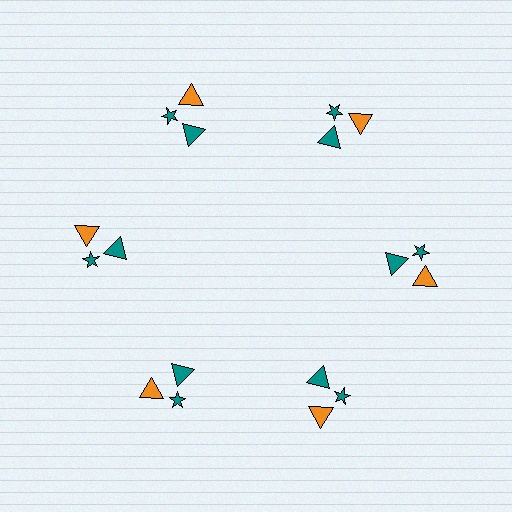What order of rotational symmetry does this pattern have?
This pattern has 6-fold rotational symmetry.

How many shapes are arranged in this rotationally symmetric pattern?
There are 18 shapes, arranged in 6 groups of 3.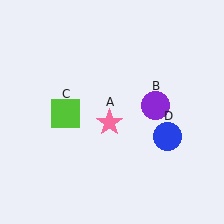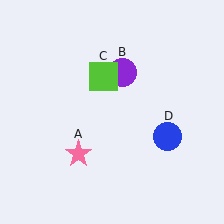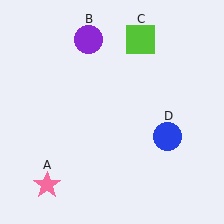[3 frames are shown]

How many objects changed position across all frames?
3 objects changed position: pink star (object A), purple circle (object B), lime square (object C).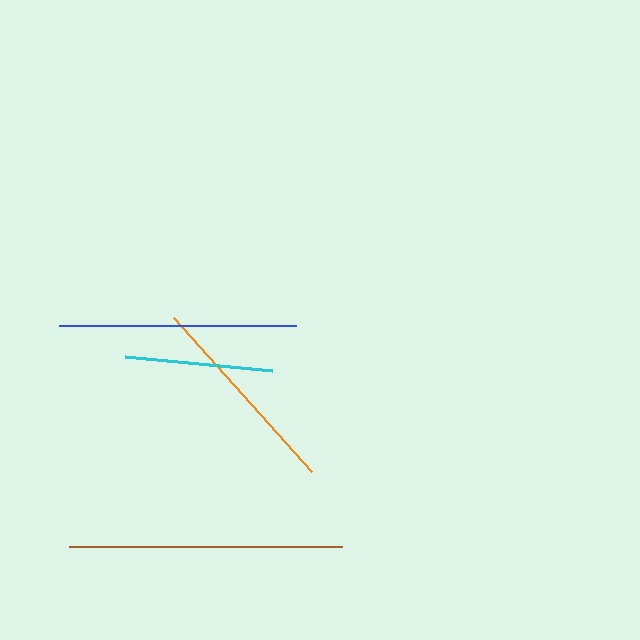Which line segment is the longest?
The brown line is the longest at approximately 273 pixels.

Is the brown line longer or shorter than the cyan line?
The brown line is longer than the cyan line.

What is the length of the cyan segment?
The cyan segment is approximately 147 pixels long.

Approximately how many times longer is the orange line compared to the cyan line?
The orange line is approximately 1.4 times the length of the cyan line.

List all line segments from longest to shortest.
From longest to shortest: brown, blue, orange, cyan.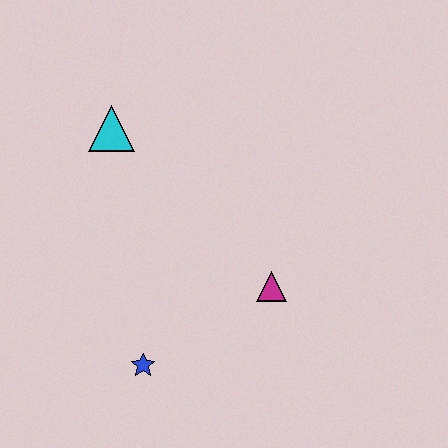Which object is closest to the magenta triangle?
The blue star is closest to the magenta triangle.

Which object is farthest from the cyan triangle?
The blue star is farthest from the cyan triangle.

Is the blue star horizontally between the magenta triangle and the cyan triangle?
Yes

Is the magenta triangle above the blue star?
Yes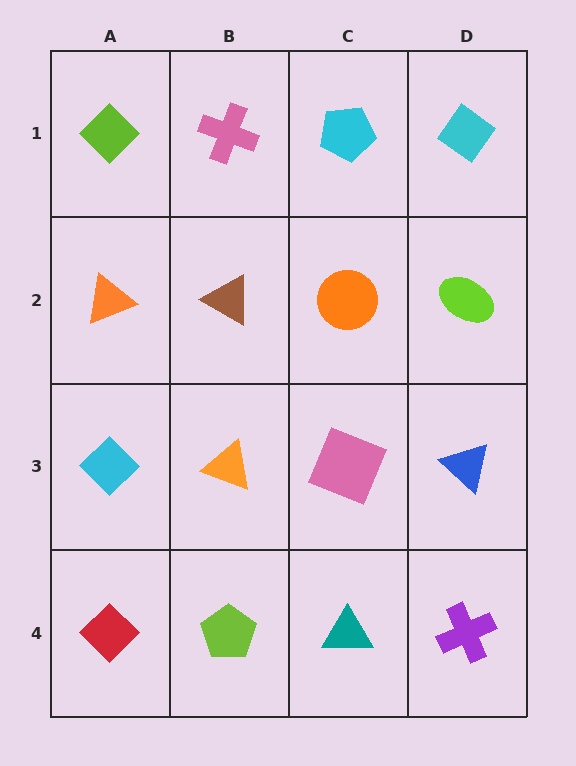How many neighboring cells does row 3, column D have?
3.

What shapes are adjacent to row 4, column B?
An orange triangle (row 3, column B), a red diamond (row 4, column A), a teal triangle (row 4, column C).